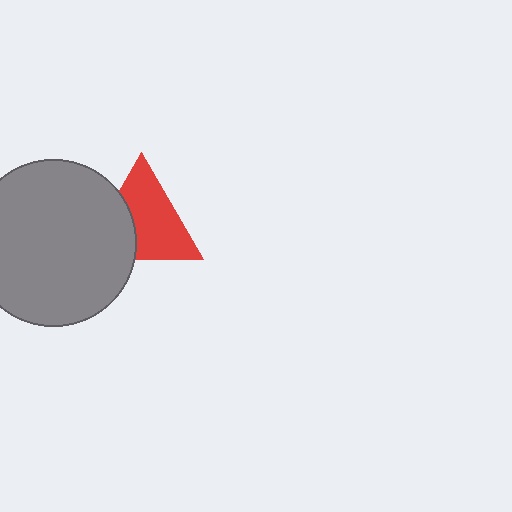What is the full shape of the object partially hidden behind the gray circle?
The partially hidden object is a red triangle.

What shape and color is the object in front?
The object in front is a gray circle.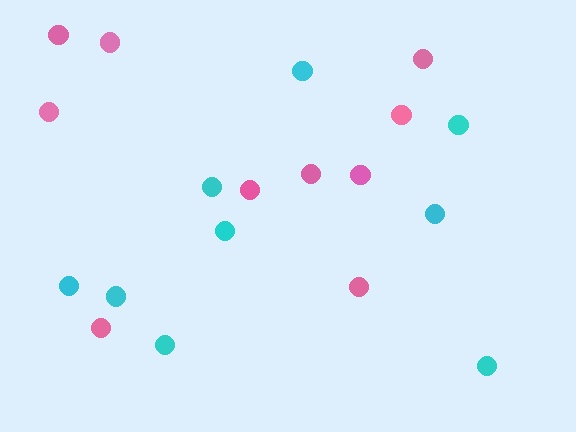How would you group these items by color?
There are 2 groups: one group of pink circles (10) and one group of cyan circles (9).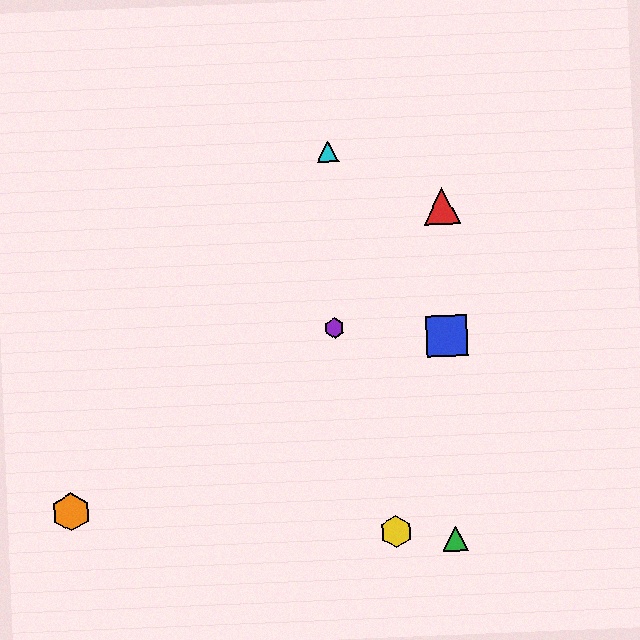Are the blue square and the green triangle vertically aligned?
Yes, both are at x≈447.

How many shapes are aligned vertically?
3 shapes (the red triangle, the blue square, the green triangle) are aligned vertically.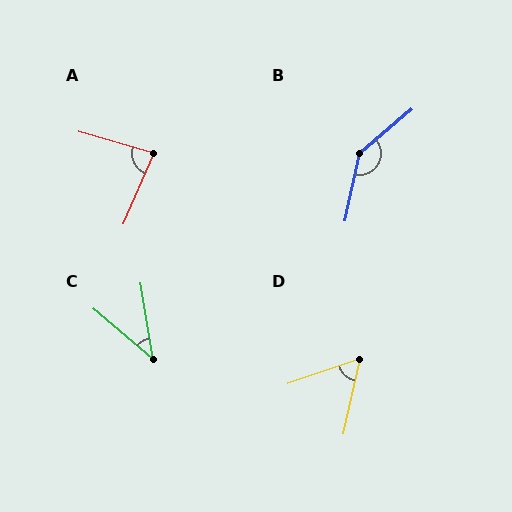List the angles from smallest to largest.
C (41°), D (58°), A (83°), B (142°).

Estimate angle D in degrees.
Approximately 58 degrees.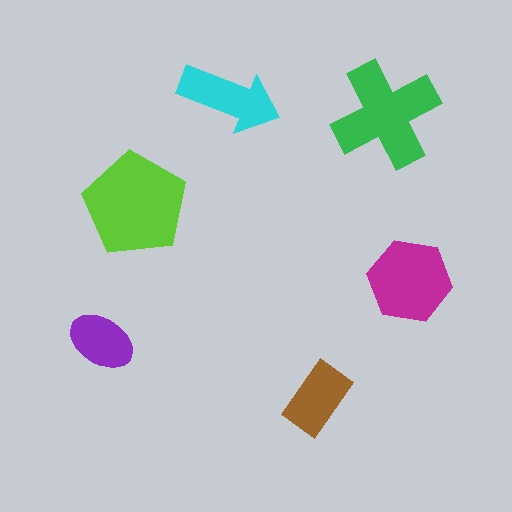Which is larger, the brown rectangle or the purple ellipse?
The brown rectangle.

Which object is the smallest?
The purple ellipse.